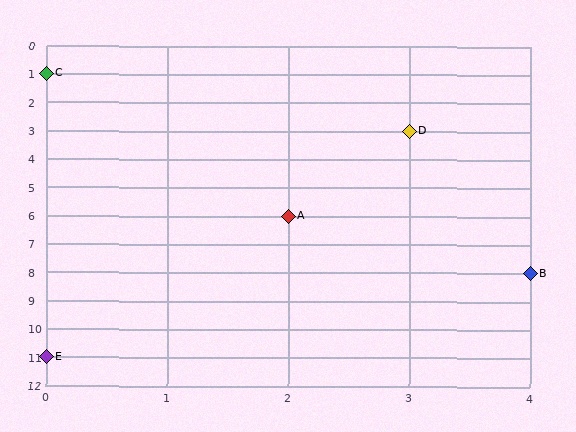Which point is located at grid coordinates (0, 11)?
Point E is at (0, 11).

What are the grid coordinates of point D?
Point D is at grid coordinates (3, 3).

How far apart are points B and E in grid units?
Points B and E are 4 columns and 3 rows apart (about 5.0 grid units diagonally).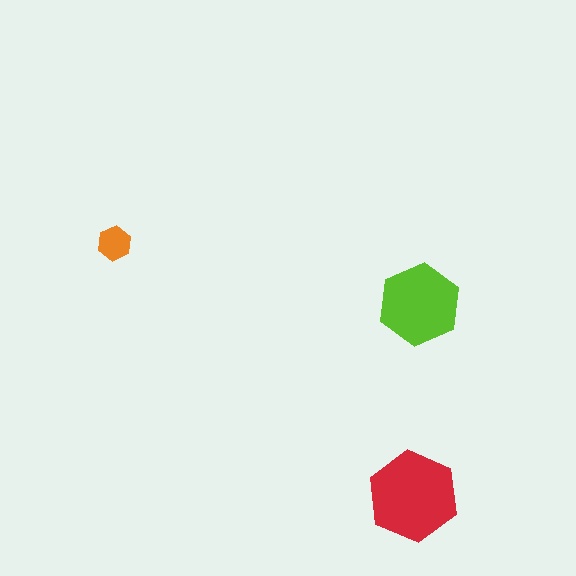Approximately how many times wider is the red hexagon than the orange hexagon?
About 2.5 times wider.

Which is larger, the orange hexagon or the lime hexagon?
The lime one.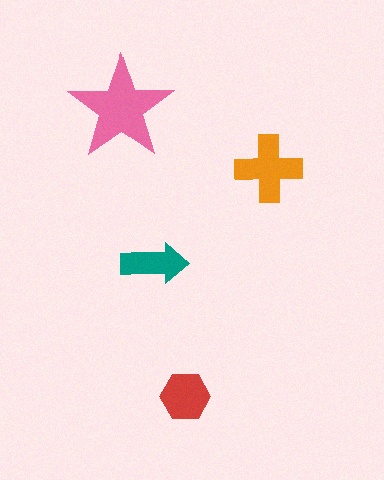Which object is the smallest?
The teal arrow.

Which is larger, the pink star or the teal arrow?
The pink star.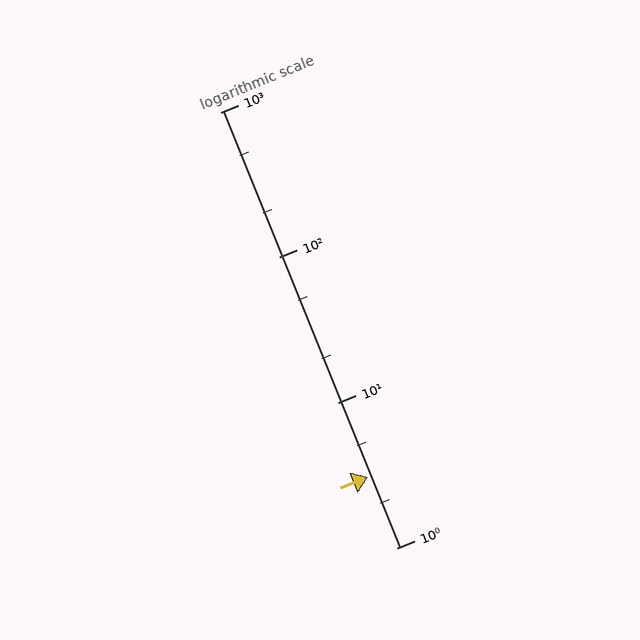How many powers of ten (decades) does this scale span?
The scale spans 3 decades, from 1 to 1000.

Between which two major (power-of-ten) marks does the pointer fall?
The pointer is between 1 and 10.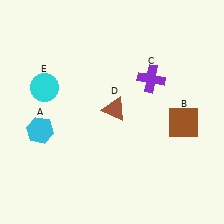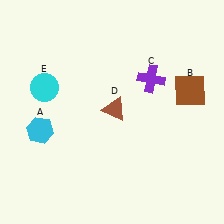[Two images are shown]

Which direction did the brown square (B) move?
The brown square (B) moved up.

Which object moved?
The brown square (B) moved up.